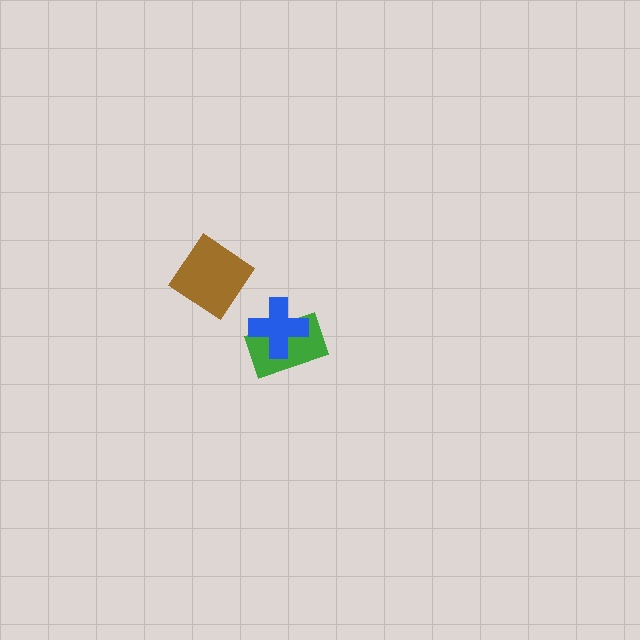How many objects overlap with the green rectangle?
1 object overlaps with the green rectangle.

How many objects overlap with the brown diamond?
0 objects overlap with the brown diamond.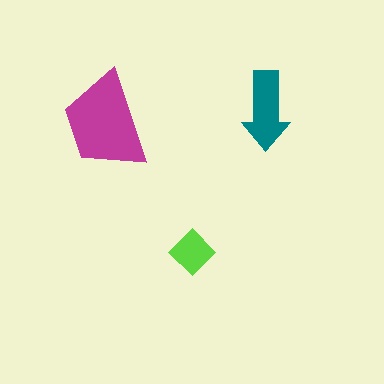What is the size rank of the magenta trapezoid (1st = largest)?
1st.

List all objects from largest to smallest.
The magenta trapezoid, the teal arrow, the lime diamond.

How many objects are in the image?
There are 3 objects in the image.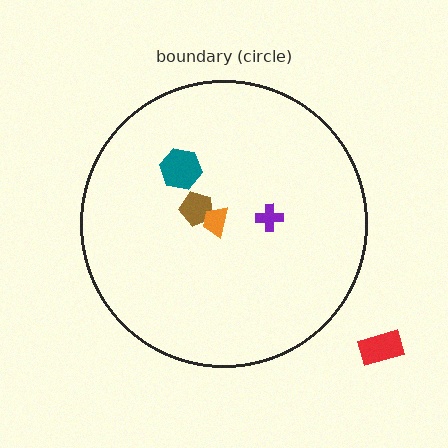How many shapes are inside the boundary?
4 inside, 1 outside.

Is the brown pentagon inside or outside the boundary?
Inside.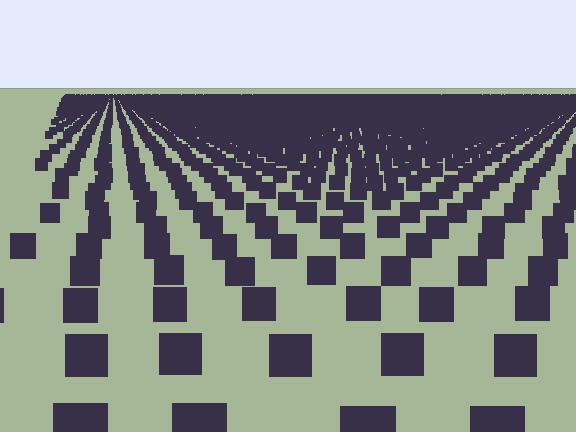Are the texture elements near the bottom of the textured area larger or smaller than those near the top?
Larger. Near the bottom, elements are closer to the viewer and appear at a bigger on-screen size.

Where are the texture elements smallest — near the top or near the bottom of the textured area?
Near the top.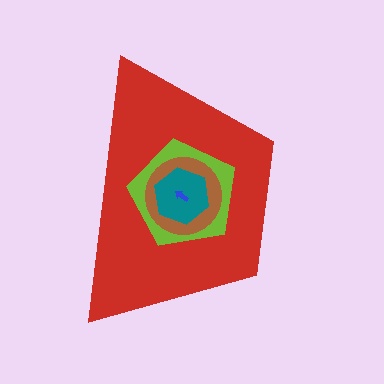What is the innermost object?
The blue arrow.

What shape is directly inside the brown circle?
The teal hexagon.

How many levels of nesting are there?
5.